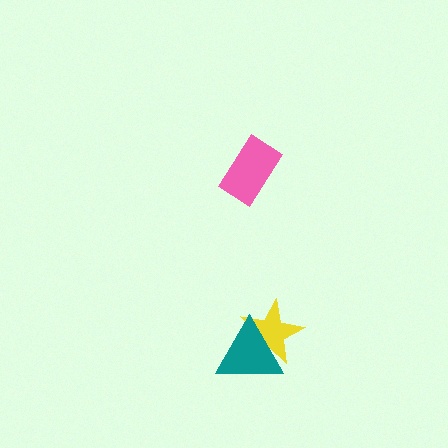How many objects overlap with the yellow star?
1 object overlaps with the yellow star.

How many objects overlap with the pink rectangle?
0 objects overlap with the pink rectangle.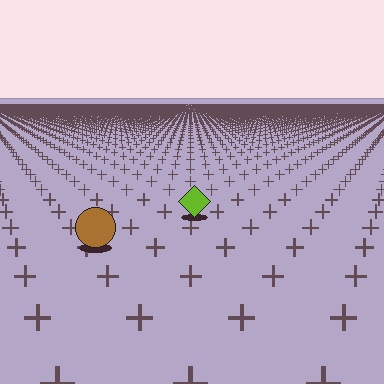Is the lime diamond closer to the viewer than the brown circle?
No. The brown circle is closer — you can tell from the texture gradient: the ground texture is coarser near it.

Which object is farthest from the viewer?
The lime diamond is farthest from the viewer. It appears smaller and the ground texture around it is denser.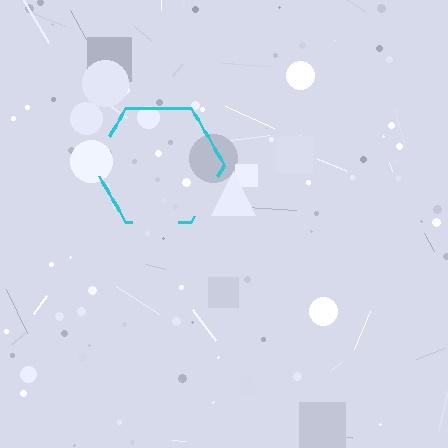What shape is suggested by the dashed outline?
The dashed outline suggests a hexagon.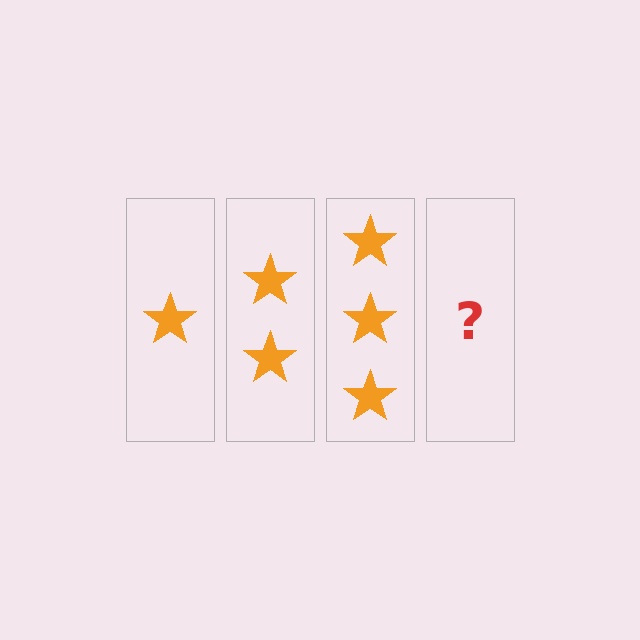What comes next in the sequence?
The next element should be 4 stars.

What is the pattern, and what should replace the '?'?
The pattern is that each step adds one more star. The '?' should be 4 stars.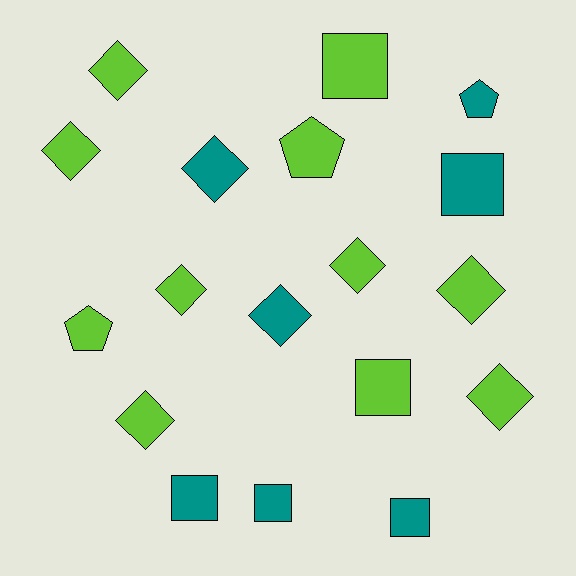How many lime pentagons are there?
There are 2 lime pentagons.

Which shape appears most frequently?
Diamond, with 9 objects.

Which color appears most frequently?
Lime, with 11 objects.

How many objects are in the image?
There are 18 objects.